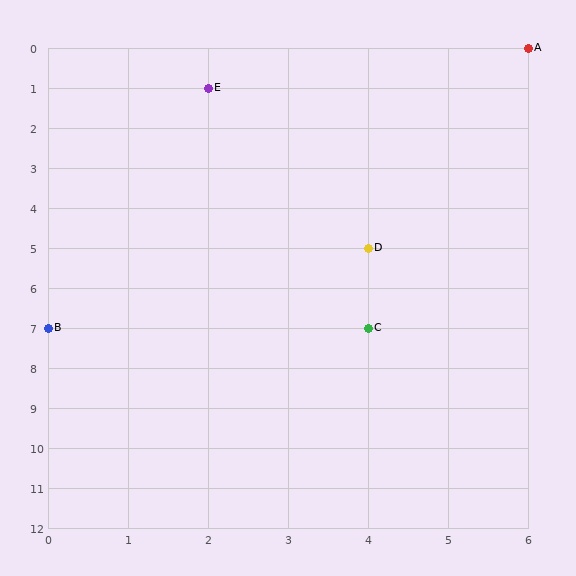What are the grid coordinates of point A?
Point A is at grid coordinates (6, 0).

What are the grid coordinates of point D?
Point D is at grid coordinates (4, 5).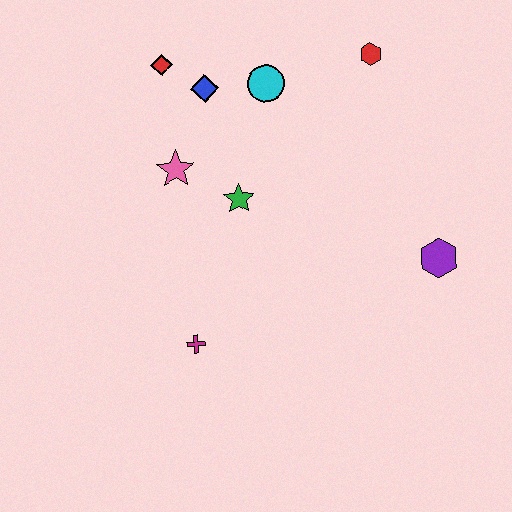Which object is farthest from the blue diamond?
The purple hexagon is farthest from the blue diamond.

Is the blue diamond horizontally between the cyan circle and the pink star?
Yes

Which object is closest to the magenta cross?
The green star is closest to the magenta cross.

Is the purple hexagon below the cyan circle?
Yes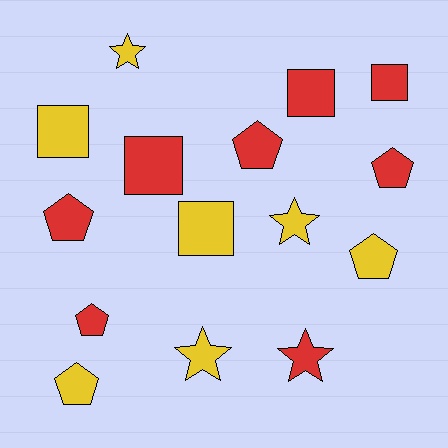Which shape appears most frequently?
Pentagon, with 6 objects.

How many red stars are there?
There is 1 red star.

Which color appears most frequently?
Red, with 8 objects.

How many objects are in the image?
There are 15 objects.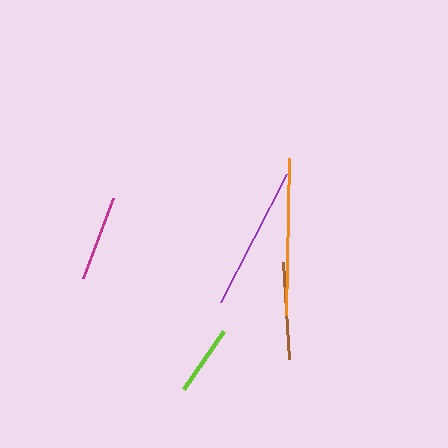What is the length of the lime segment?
The lime segment is approximately 70 pixels long.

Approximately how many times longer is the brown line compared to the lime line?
The brown line is approximately 1.4 times the length of the lime line.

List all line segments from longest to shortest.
From longest to shortest: orange, purple, brown, magenta, lime.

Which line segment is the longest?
The orange line is the longest at approximately 157 pixels.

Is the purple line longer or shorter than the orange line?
The orange line is longer than the purple line.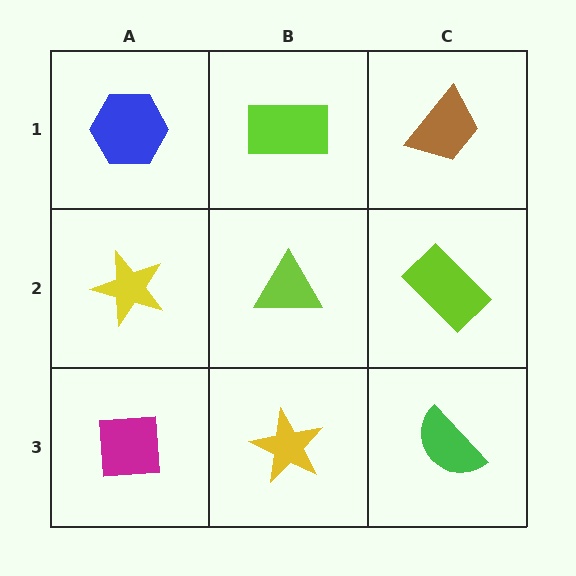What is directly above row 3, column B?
A lime triangle.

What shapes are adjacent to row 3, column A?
A yellow star (row 2, column A), a yellow star (row 3, column B).